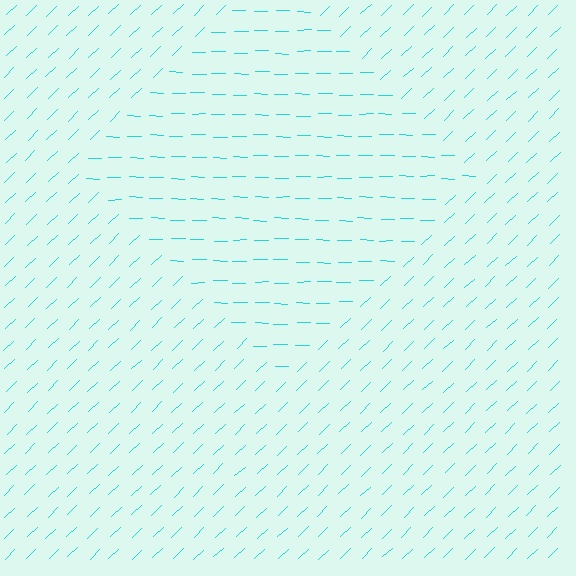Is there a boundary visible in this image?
Yes, there is a texture boundary formed by a change in line orientation.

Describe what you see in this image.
The image is filled with small cyan line segments. A diamond region in the image has lines oriented differently from the surrounding lines, creating a visible texture boundary.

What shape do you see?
I see a diamond.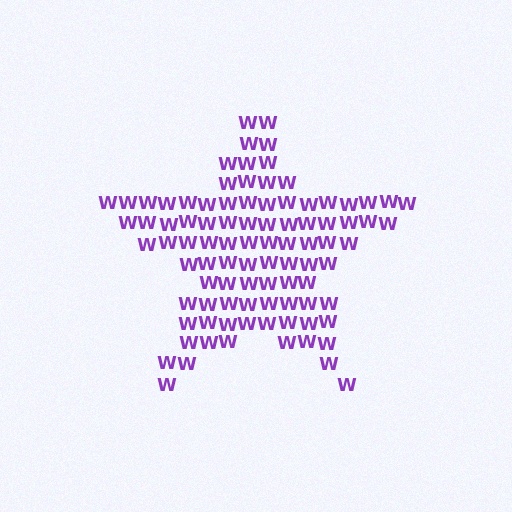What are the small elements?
The small elements are letter W's.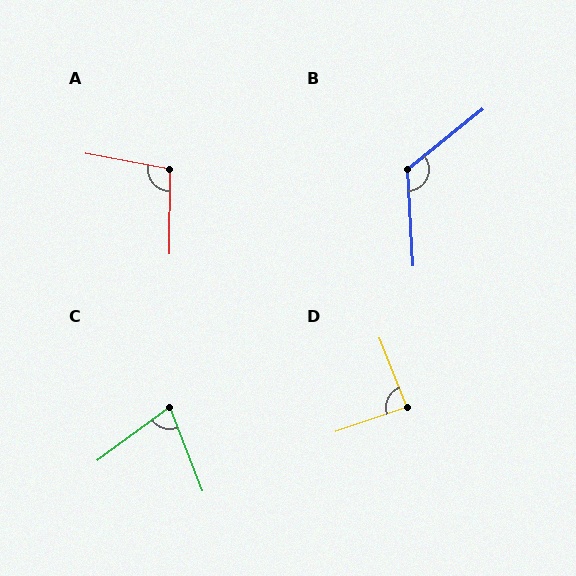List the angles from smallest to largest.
C (75°), D (87°), A (100°), B (125°).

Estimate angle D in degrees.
Approximately 87 degrees.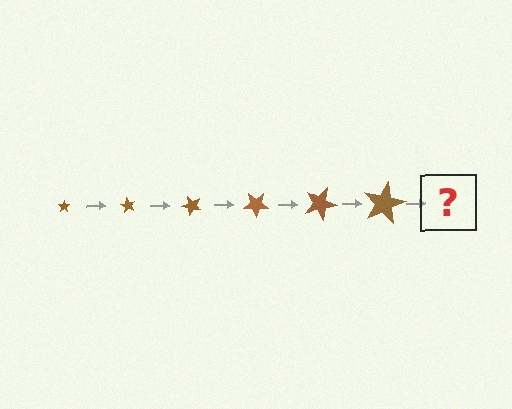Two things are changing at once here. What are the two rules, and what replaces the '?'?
The two rules are that the star grows larger each step and it rotates 60 degrees each step. The '?' should be a star, larger than the previous one and rotated 360 degrees from the start.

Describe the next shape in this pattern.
It should be a star, larger than the previous one and rotated 360 degrees from the start.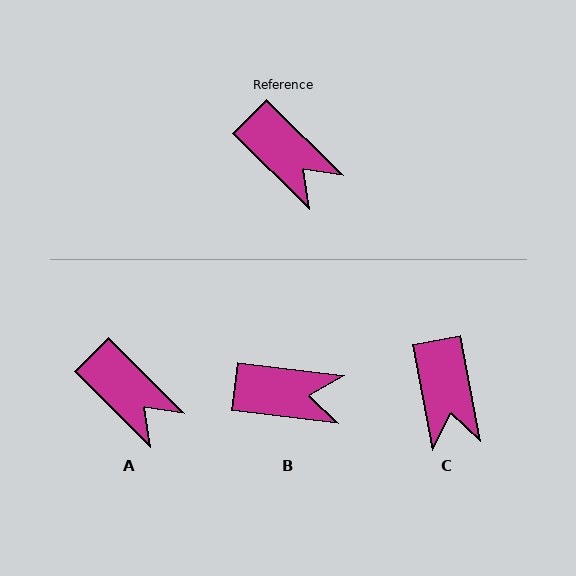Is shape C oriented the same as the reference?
No, it is off by about 34 degrees.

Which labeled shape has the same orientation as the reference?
A.